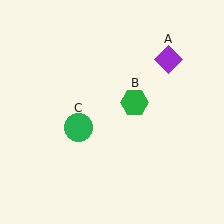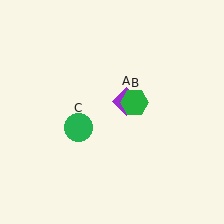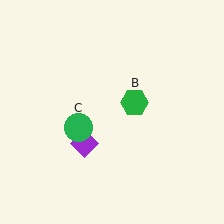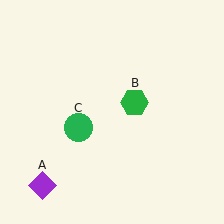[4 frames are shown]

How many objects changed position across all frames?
1 object changed position: purple diamond (object A).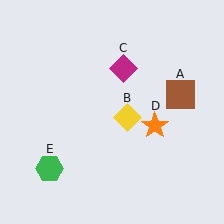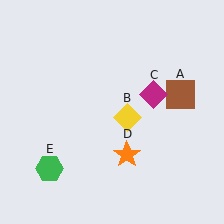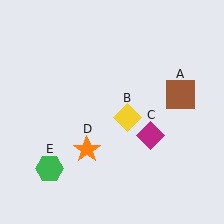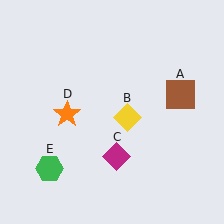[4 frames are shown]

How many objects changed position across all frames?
2 objects changed position: magenta diamond (object C), orange star (object D).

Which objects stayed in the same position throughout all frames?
Brown square (object A) and yellow diamond (object B) and green hexagon (object E) remained stationary.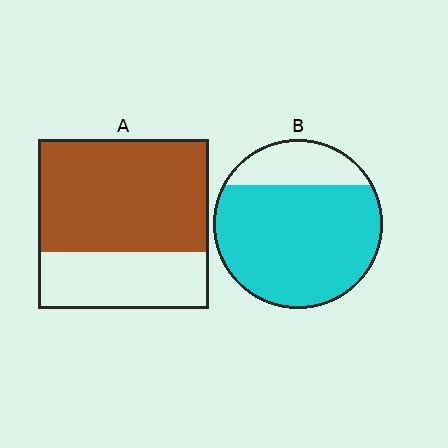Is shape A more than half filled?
Yes.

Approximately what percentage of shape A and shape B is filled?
A is approximately 65% and B is approximately 80%.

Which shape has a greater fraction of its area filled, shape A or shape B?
Shape B.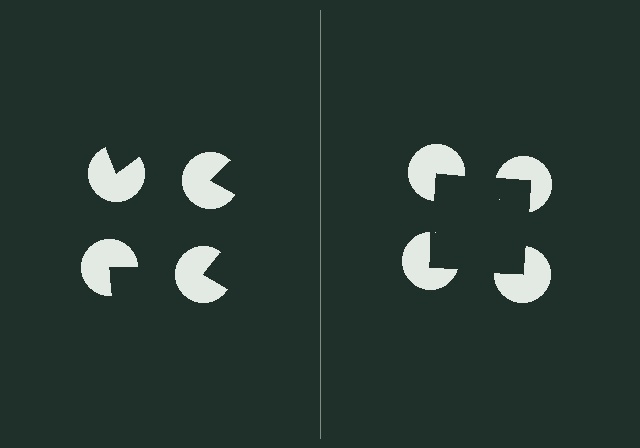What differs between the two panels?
The pac-man discs are positioned identically on both sides; only the wedge orientations differ. On the right they align to a square; on the left they are misaligned.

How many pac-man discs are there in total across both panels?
8 — 4 on each side.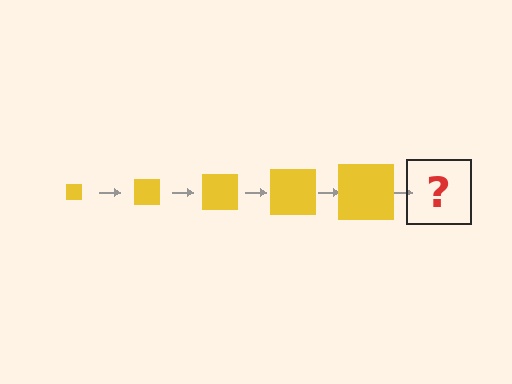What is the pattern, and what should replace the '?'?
The pattern is that the square gets progressively larger each step. The '?' should be a yellow square, larger than the previous one.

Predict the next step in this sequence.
The next step is a yellow square, larger than the previous one.